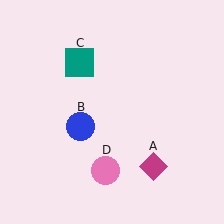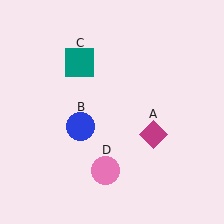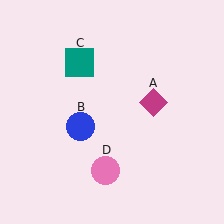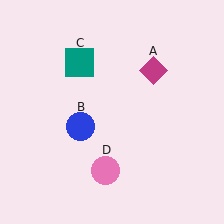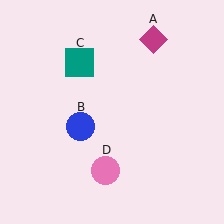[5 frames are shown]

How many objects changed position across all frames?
1 object changed position: magenta diamond (object A).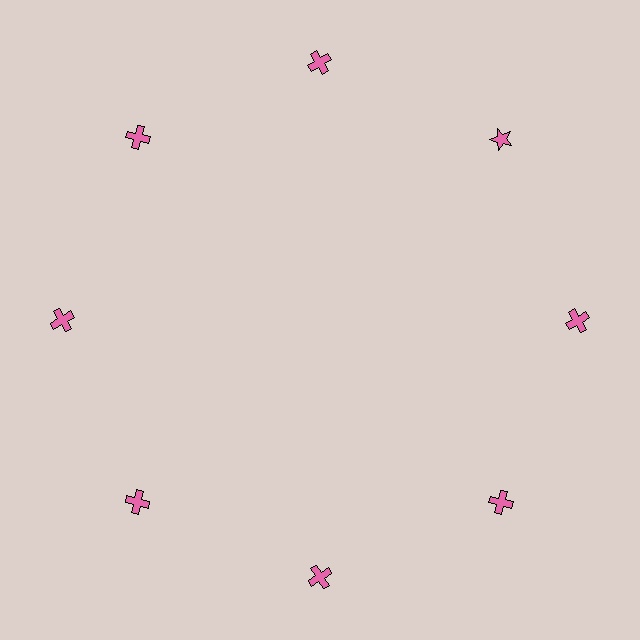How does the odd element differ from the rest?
It has a different shape: star instead of cross.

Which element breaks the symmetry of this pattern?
The pink star at roughly the 2 o'clock position breaks the symmetry. All other shapes are pink crosses.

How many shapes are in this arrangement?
There are 8 shapes arranged in a ring pattern.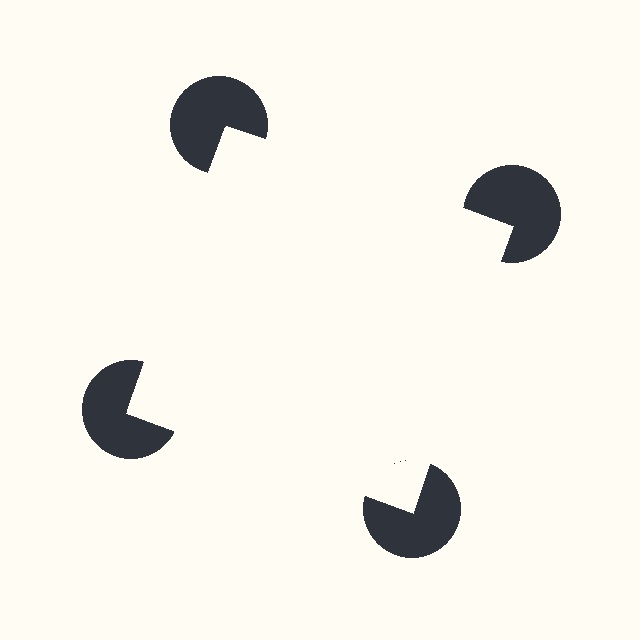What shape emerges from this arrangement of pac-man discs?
An illusory square — its edges are inferred from the aligned wedge cuts in the pac-man discs, not physically drawn.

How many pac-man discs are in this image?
There are 4 — one at each vertex of the illusory square.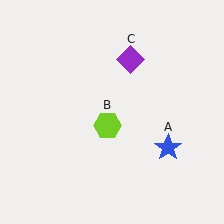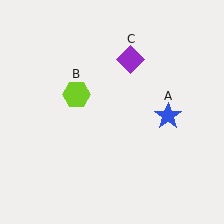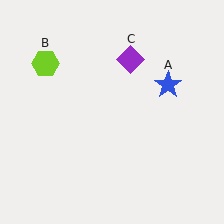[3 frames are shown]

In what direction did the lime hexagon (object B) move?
The lime hexagon (object B) moved up and to the left.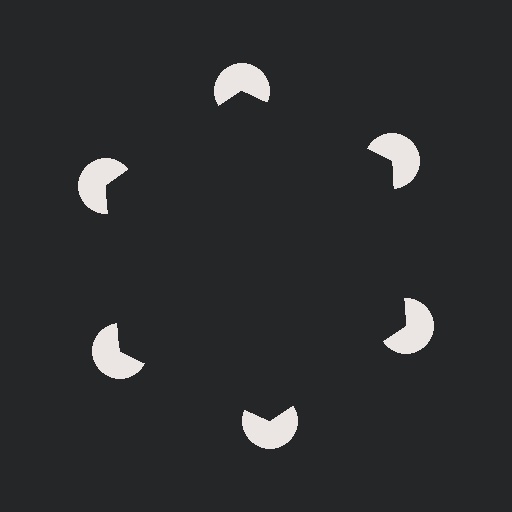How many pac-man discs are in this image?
There are 6 — one at each vertex of the illusory hexagon.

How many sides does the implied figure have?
6 sides.